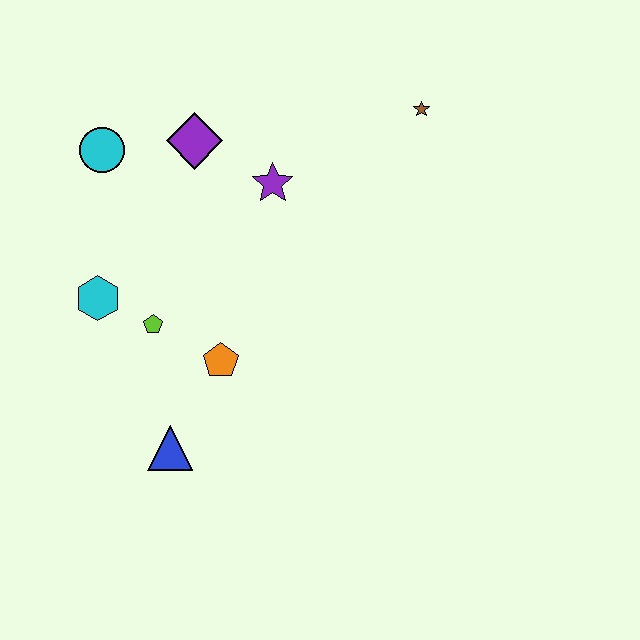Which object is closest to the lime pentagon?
The cyan hexagon is closest to the lime pentagon.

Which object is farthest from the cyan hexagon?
The brown star is farthest from the cyan hexagon.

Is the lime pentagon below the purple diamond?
Yes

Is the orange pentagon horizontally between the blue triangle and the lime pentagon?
No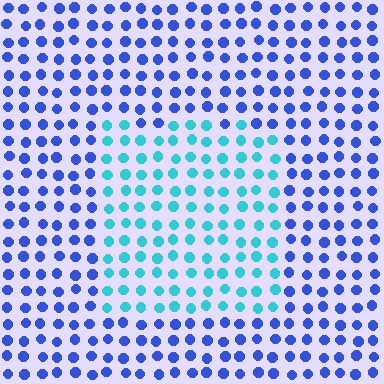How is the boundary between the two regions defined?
The boundary is defined purely by a slight shift in hue (about 46 degrees). Spacing, size, and orientation are identical on both sides.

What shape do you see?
I see a rectangle.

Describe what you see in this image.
The image is filled with small blue elements in a uniform arrangement. A rectangle-shaped region is visible where the elements are tinted to a slightly different hue, forming a subtle color boundary.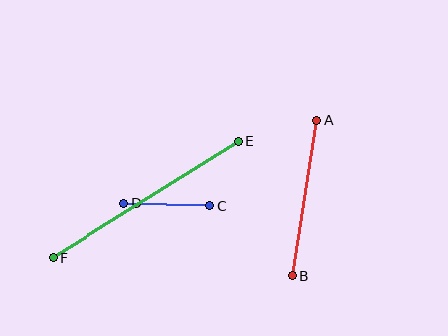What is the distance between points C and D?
The distance is approximately 86 pixels.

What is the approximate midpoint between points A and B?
The midpoint is at approximately (304, 198) pixels.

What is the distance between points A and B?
The distance is approximately 157 pixels.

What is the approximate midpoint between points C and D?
The midpoint is at approximately (167, 205) pixels.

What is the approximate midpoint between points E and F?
The midpoint is at approximately (146, 199) pixels.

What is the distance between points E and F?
The distance is approximately 218 pixels.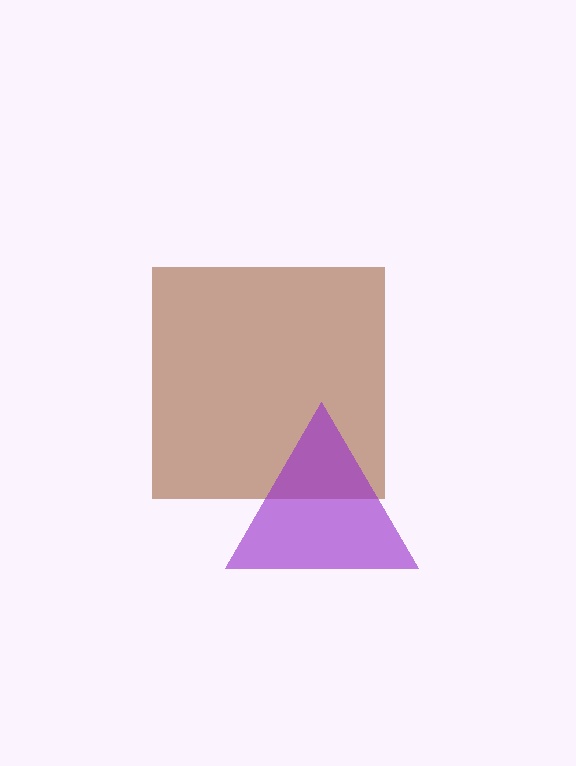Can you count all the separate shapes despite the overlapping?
Yes, there are 2 separate shapes.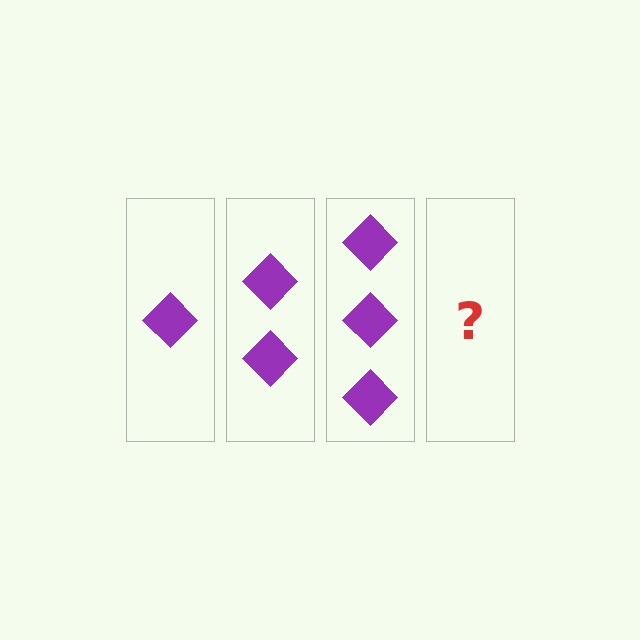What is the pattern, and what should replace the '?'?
The pattern is that each step adds one more diamond. The '?' should be 4 diamonds.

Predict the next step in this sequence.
The next step is 4 diamonds.